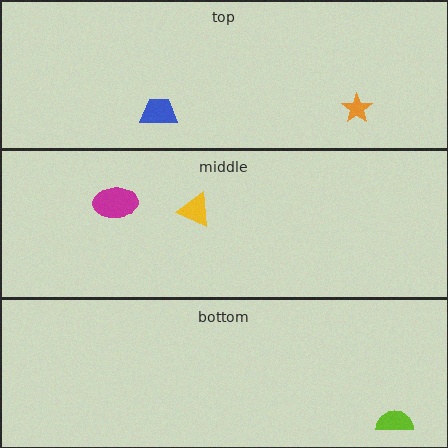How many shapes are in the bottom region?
1.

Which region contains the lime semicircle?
The bottom region.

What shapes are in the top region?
The blue trapezoid, the orange star.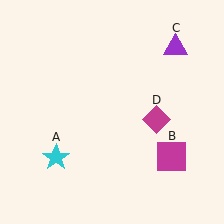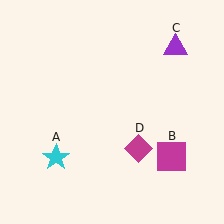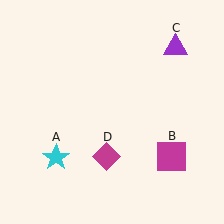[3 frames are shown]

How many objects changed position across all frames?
1 object changed position: magenta diamond (object D).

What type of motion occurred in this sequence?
The magenta diamond (object D) rotated clockwise around the center of the scene.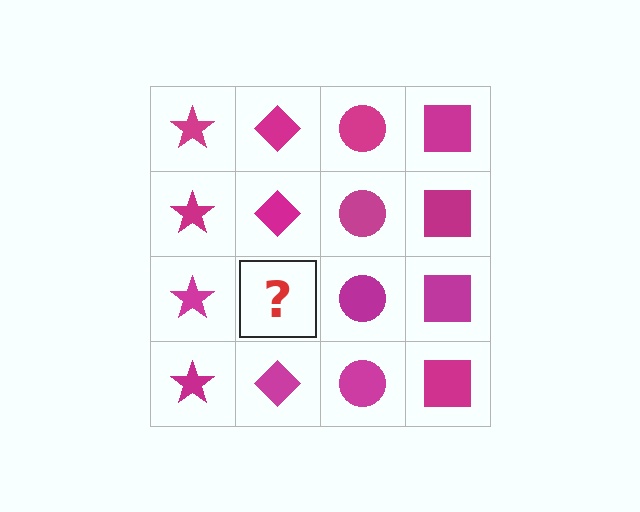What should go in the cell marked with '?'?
The missing cell should contain a magenta diamond.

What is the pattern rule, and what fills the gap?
The rule is that each column has a consistent shape. The gap should be filled with a magenta diamond.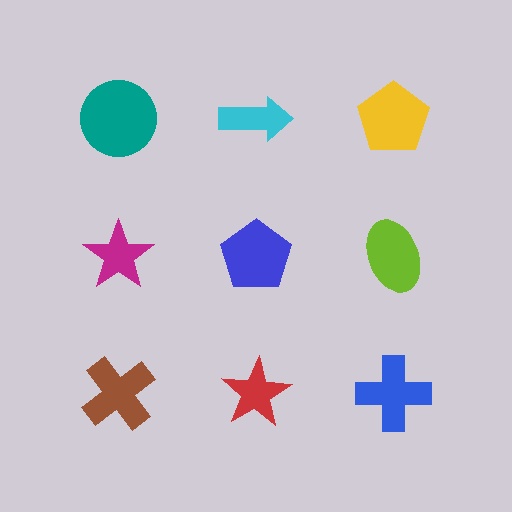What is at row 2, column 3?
A lime ellipse.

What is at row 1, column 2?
A cyan arrow.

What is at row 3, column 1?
A brown cross.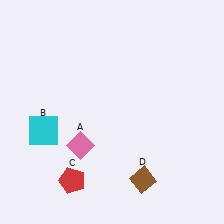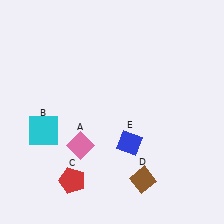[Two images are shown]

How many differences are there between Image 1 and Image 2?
There is 1 difference between the two images.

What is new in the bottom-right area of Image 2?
A blue diamond (E) was added in the bottom-right area of Image 2.